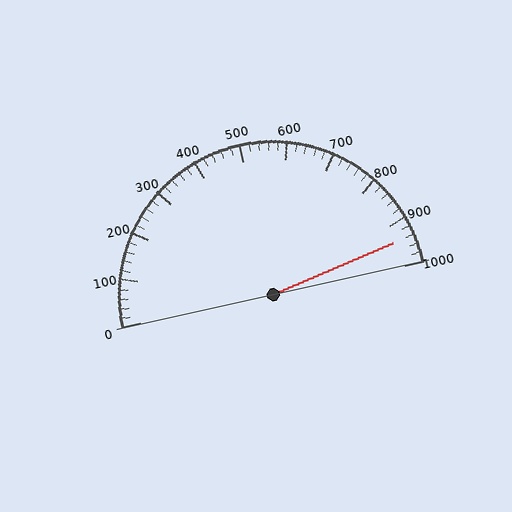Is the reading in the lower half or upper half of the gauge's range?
The reading is in the upper half of the range (0 to 1000).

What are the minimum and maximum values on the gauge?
The gauge ranges from 0 to 1000.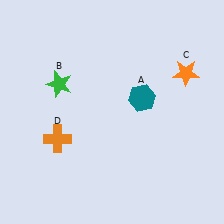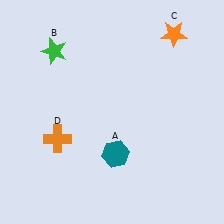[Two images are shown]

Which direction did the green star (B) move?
The green star (B) moved up.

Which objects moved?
The objects that moved are: the teal hexagon (A), the green star (B), the orange star (C).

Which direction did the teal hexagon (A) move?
The teal hexagon (A) moved down.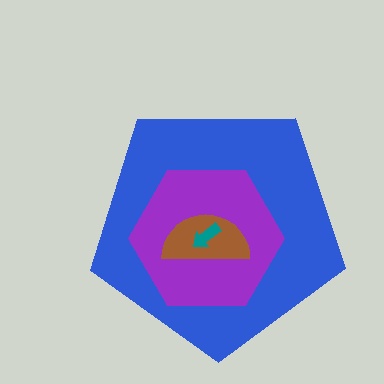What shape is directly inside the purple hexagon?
The brown semicircle.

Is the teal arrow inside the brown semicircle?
Yes.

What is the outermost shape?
The blue pentagon.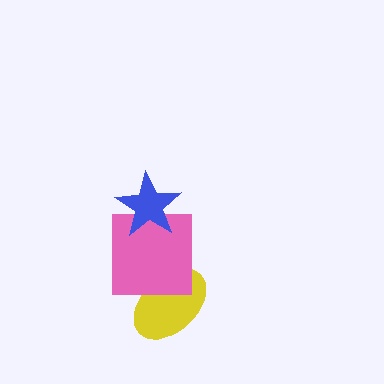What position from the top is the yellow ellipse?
The yellow ellipse is 3rd from the top.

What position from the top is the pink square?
The pink square is 2nd from the top.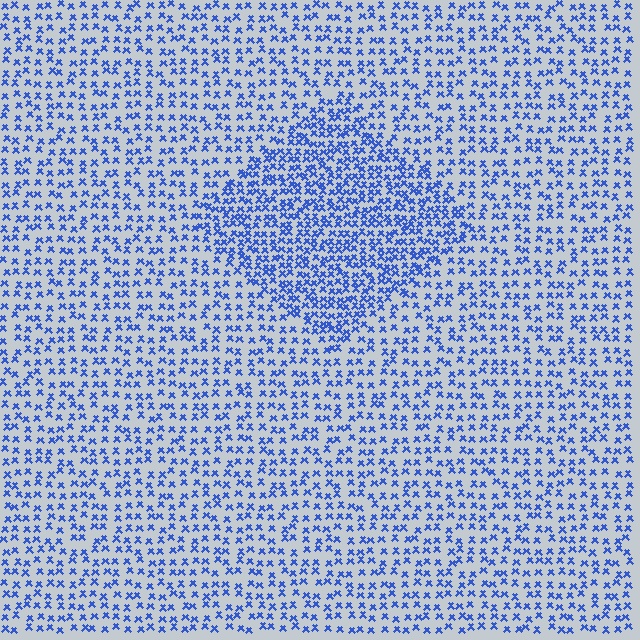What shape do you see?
I see a diamond.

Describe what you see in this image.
The image contains small blue elements arranged at two different densities. A diamond-shaped region is visible where the elements are more densely packed than the surrounding area.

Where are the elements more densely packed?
The elements are more densely packed inside the diamond boundary.